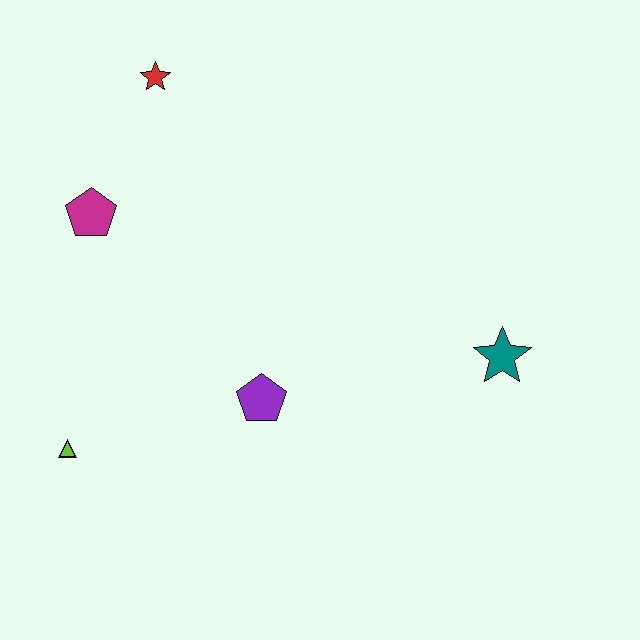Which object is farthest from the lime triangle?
The teal star is farthest from the lime triangle.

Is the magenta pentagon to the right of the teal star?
No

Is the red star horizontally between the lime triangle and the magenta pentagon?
No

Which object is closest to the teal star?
The purple pentagon is closest to the teal star.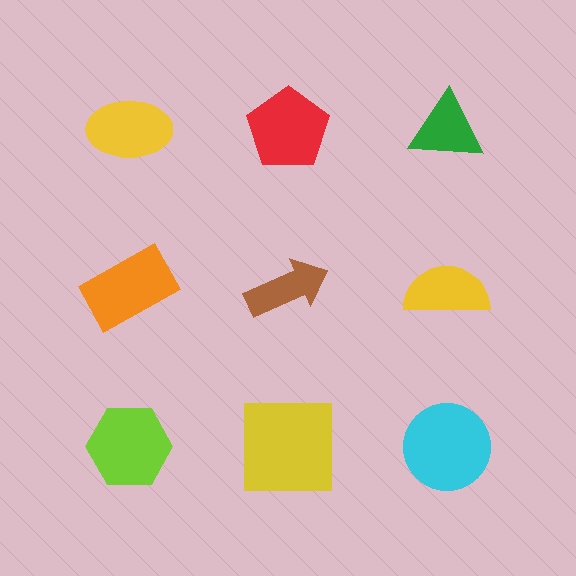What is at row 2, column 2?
A brown arrow.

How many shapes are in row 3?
3 shapes.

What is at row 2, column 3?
A yellow semicircle.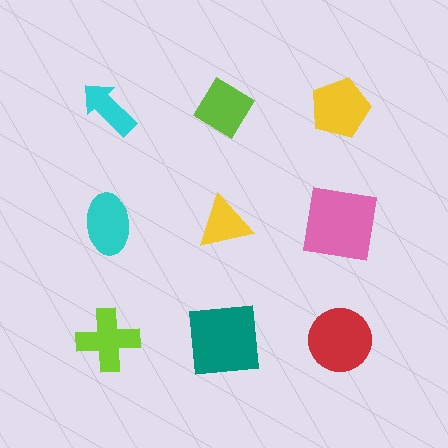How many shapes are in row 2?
3 shapes.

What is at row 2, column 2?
A yellow triangle.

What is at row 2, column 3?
A pink square.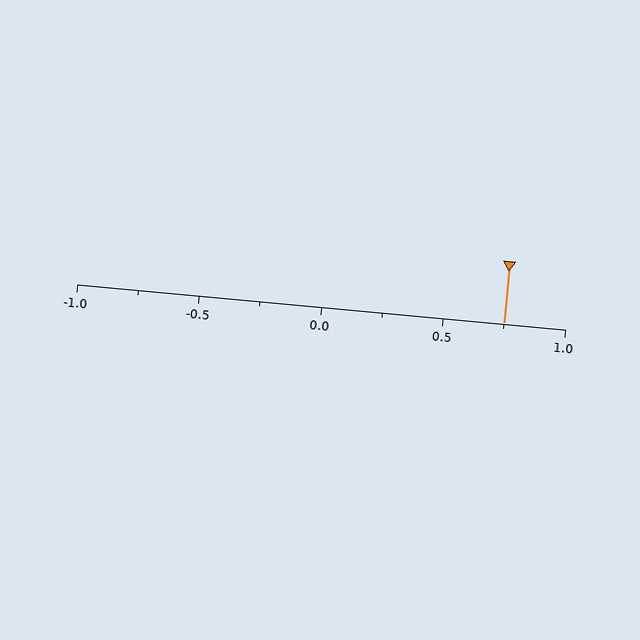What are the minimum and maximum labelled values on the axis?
The axis runs from -1.0 to 1.0.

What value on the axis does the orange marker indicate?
The marker indicates approximately 0.75.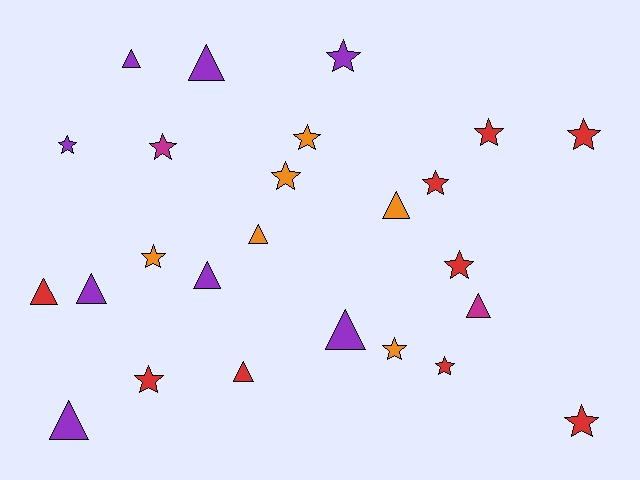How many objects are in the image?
There are 25 objects.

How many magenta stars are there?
There is 1 magenta star.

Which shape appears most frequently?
Star, with 14 objects.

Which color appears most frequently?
Red, with 9 objects.